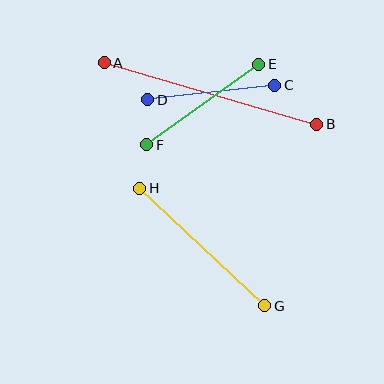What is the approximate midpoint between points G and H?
The midpoint is at approximately (202, 247) pixels.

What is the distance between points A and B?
The distance is approximately 221 pixels.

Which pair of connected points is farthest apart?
Points A and B are farthest apart.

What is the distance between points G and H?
The distance is approximately 172 pixels.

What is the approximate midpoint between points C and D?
The midpoint is at approximately (211, 92) pixels.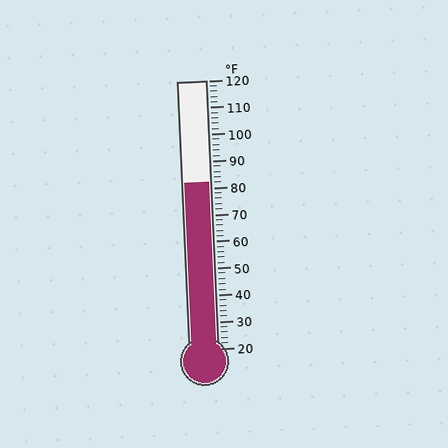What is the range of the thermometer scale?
The thermometer scale ranges from 20°F to 120°F.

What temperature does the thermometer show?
The thermometer shows approximately 82°F.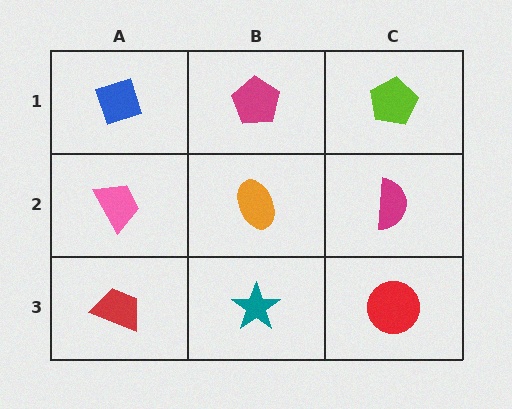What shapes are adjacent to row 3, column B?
An orange ellipse (row 2, column B), a red trapezoid (row 3, column A), a red circle (row 3, column C).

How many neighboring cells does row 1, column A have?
2.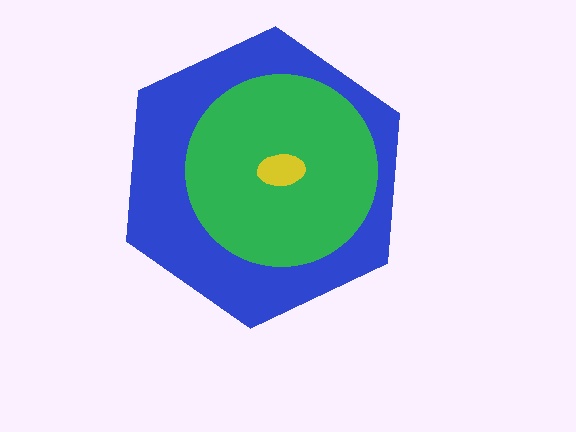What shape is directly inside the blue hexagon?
The green circle.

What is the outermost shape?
The blue hexagon.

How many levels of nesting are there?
3.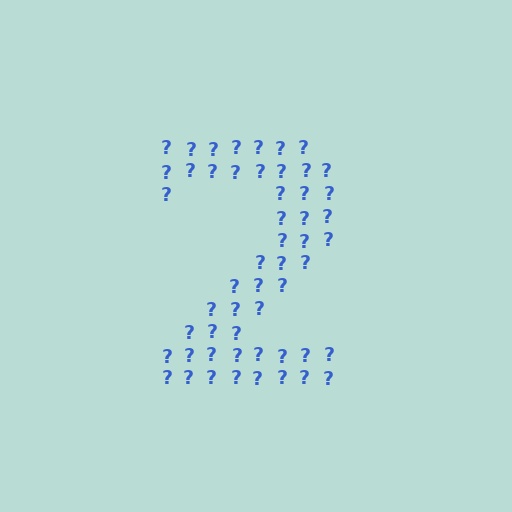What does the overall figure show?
The overall figure shows the digit 2.